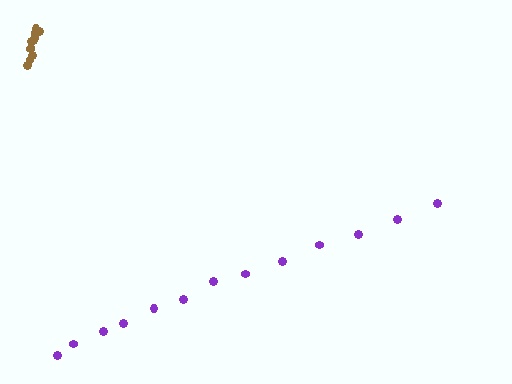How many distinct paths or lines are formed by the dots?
There are 2 distinct paths.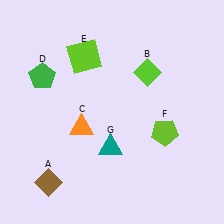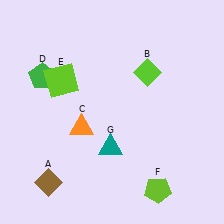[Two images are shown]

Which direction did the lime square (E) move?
The lime square (E) moved down.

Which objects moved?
The objects that moved are: the lime square (E), the lime pentagon (F).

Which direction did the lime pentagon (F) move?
The lime pentagon (F) moved down.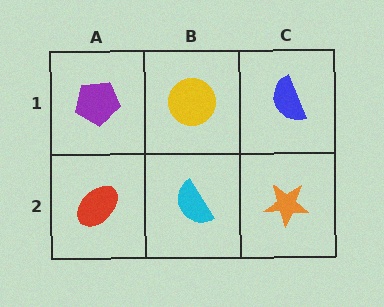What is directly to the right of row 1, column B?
A blue semicircle.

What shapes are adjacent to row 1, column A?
A red ellipse (row 2, column A), a yellow circle (row 1, column B).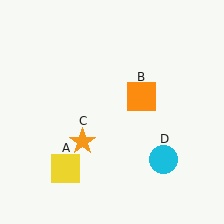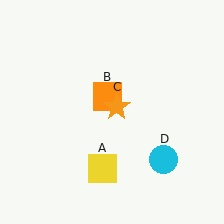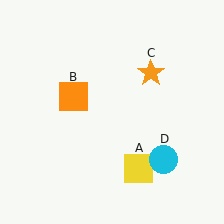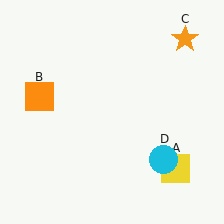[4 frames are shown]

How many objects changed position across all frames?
3 objects changed position: yellow square (object A), orange square (object B), orange star (object C).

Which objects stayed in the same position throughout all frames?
Cyan circle (object D) remained stationary.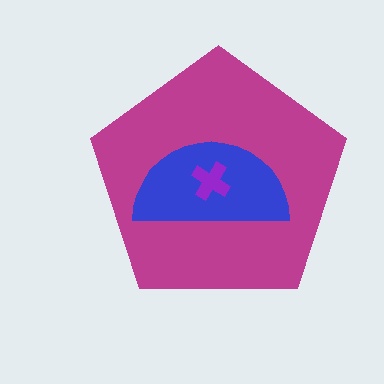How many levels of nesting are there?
3.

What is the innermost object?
The purple cross.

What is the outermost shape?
The magenta pentagon.